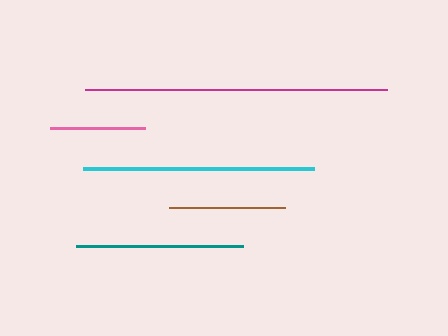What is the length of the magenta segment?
The magenta segment is approximately 303 pixels long.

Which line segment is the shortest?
The pink line is the shortest at approximately 95 pixels.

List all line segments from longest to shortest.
From longest to shortest: magenta, cyan, teal, brown, pink.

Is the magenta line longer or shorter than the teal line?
The magenta line is longer than the teal line.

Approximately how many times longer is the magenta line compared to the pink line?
The magenta line is approximately 3.2 times the length of the pink line.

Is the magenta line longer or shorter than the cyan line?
The magenta line is longer than the cyan line.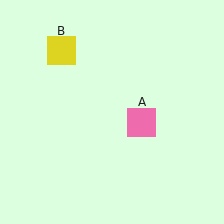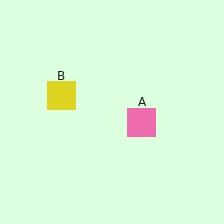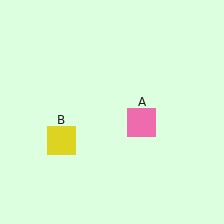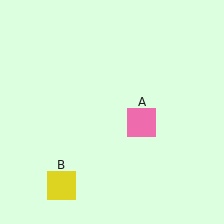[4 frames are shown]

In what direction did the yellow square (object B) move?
The yellow square (object B) moved down.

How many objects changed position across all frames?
1 object changed position: yellow square (object B).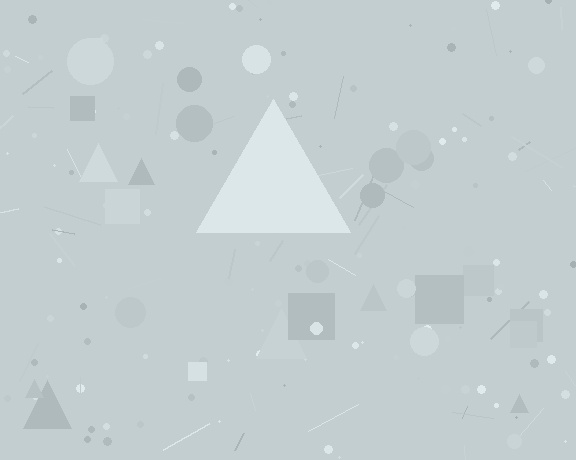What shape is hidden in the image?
A triangle is hidden in the image.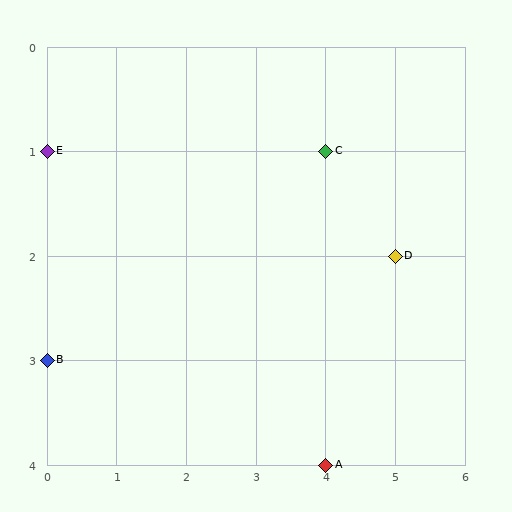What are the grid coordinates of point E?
Point E is at grid coordinates (0, 1).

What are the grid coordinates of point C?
Point C is at grid coordinates (4, 1).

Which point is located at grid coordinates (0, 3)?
Point B is at (0, 3).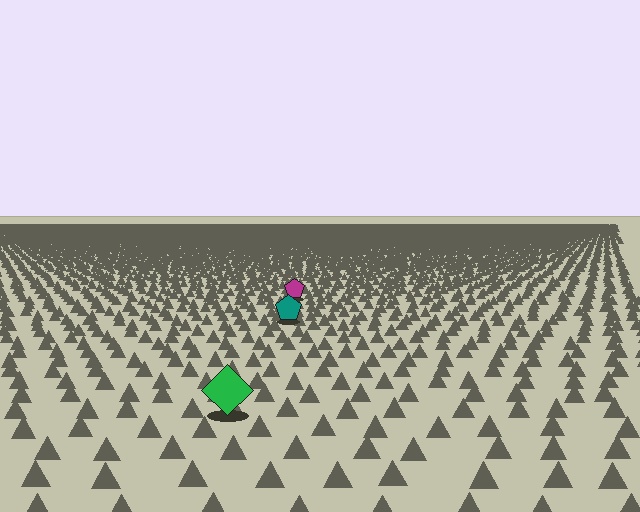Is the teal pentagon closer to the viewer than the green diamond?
No. The green diamond is closer — you can tell from the texture gradient: the ground texture is coarser near it.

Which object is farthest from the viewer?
The magenta pentagon is farthest from the viewer. It appears smaller and the ground texture around it is denser.